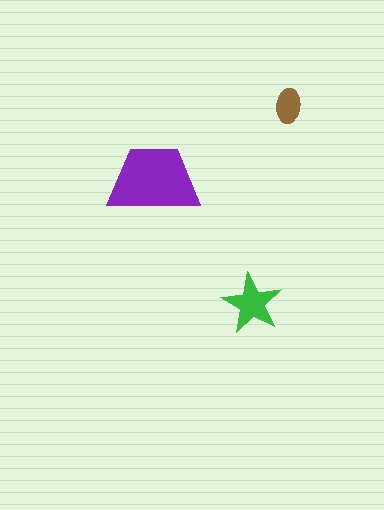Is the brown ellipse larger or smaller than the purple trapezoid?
Smaller.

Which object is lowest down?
The green star is bottommost.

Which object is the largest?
The purple trapezoid.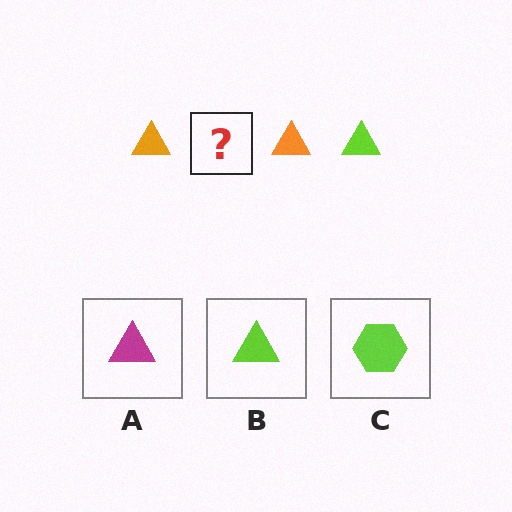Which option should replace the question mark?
Option B.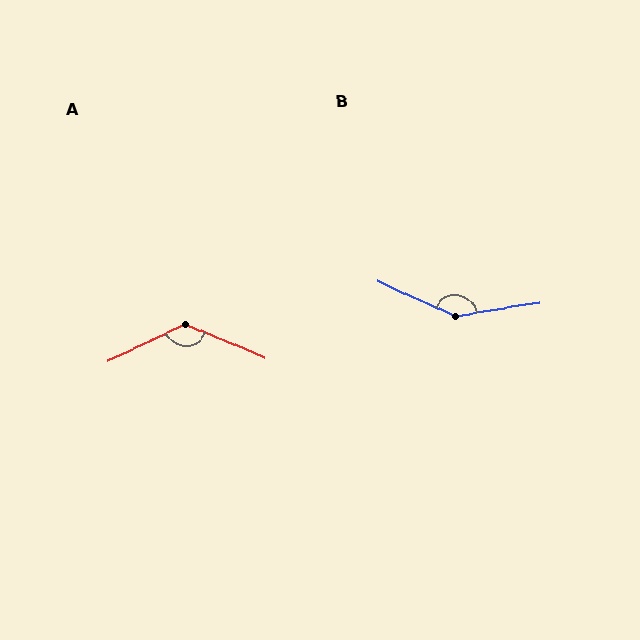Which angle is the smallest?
A, at approximately 132 degrees.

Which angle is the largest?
B, at approximately 146 degrees.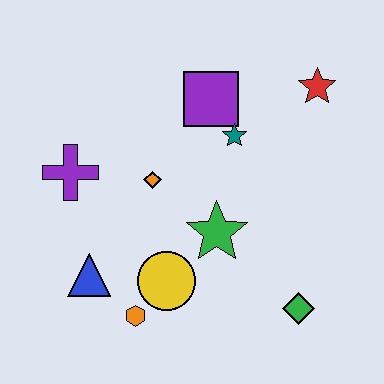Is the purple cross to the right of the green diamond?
No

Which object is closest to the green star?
The yellow circle is closest to the green star.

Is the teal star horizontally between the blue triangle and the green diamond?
Yes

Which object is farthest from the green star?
The red star is farthest from the green star.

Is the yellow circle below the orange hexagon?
No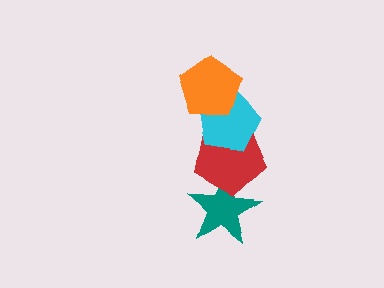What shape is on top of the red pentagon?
The cyan pentagon is on top of the red pentagon.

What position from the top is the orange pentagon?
The orange pentagon is 1st from the top.